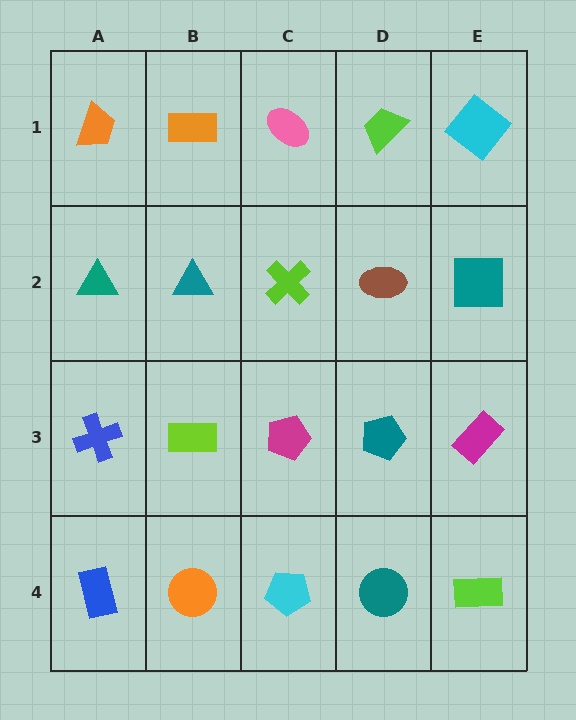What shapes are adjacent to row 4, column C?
A magenta pentagon (row 3, column C), an orange circle (row 4, column B), a teal circle (row 4, column D).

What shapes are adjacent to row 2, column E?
A cyan diamond (row 1, column E), a magenta rectangle (row 3, column E), a brown ellipse (row 2, column D).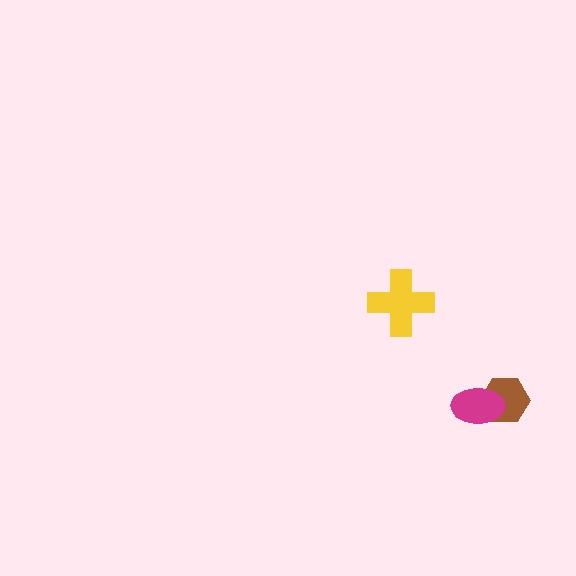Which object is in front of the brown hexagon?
The magenta ellipse is in front of the brown hexagon.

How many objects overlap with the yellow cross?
0 objects overlap with the yellow cross.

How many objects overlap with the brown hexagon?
1 object overlaps with the brown hexagon.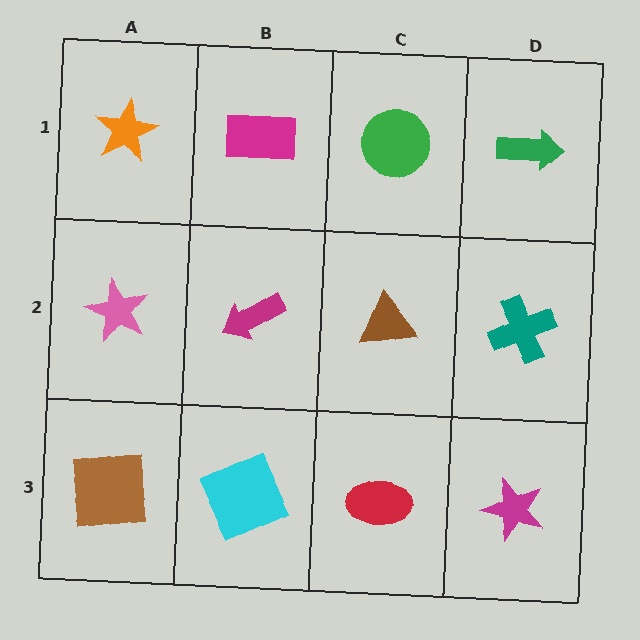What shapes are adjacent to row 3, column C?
A brown triangle (row 2, column C), a cyan square (row 3, column B), a magenta star (row 3, column D).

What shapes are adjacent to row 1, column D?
A teal cross (row 2, column D), a green circle (row 1, column C).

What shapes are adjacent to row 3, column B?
A magenta arrow (row 2, column B), a brown square (row 3, column A), a red ellipse (row 3, column C).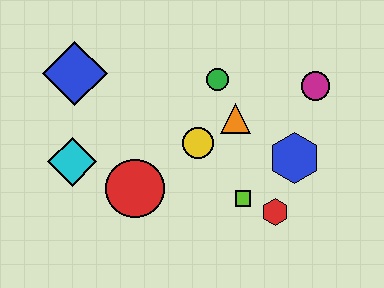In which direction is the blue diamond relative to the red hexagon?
The blue diamond is to the left of the red hexagon.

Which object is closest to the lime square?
The red hexagon is closest to the lime square.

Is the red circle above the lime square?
Yes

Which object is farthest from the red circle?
The magenta circle is farthest from the red circle.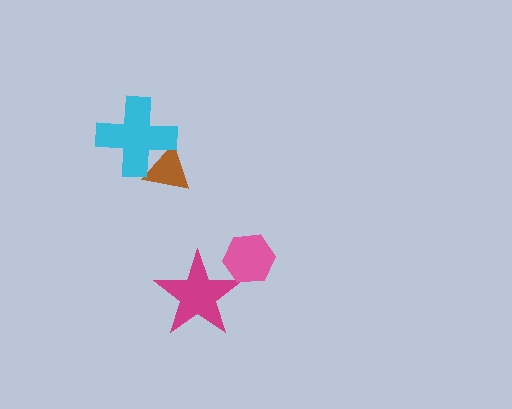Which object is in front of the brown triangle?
The cyan cross is in front of the brown triangle.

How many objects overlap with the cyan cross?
1 object overlaps with the cyan cross.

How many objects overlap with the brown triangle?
1 object overlaps with the brown triangle.